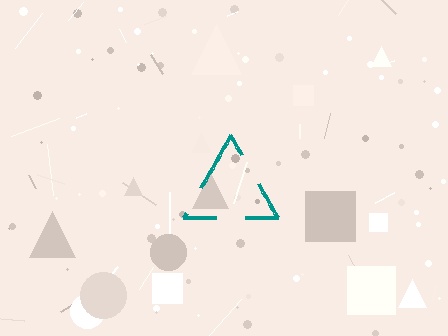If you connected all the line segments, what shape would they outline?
They would outline a triangle.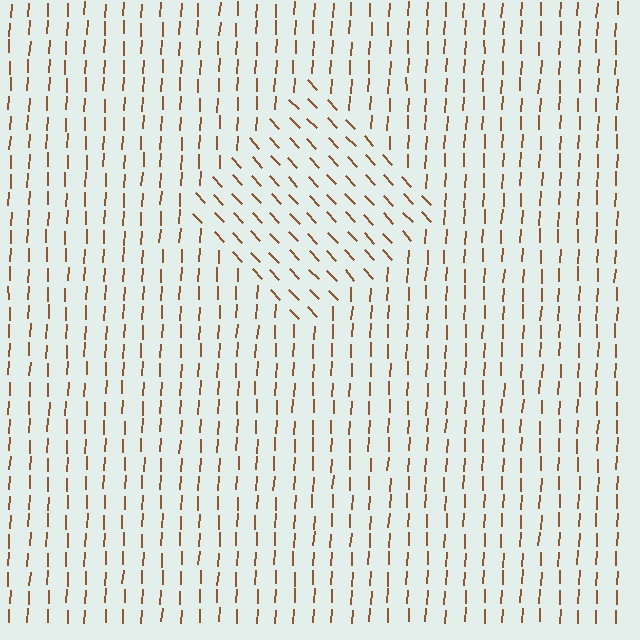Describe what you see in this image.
The image is filled with small brown line segments. A diamond region in the image has lines oriented differently from the surrounding lines, creating a visible texture boundary.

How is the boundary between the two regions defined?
The boundary is defined purely by a change in line orientation (approximately 45 degrees difference). All lines are the same color and thickness.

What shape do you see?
I see a diamond.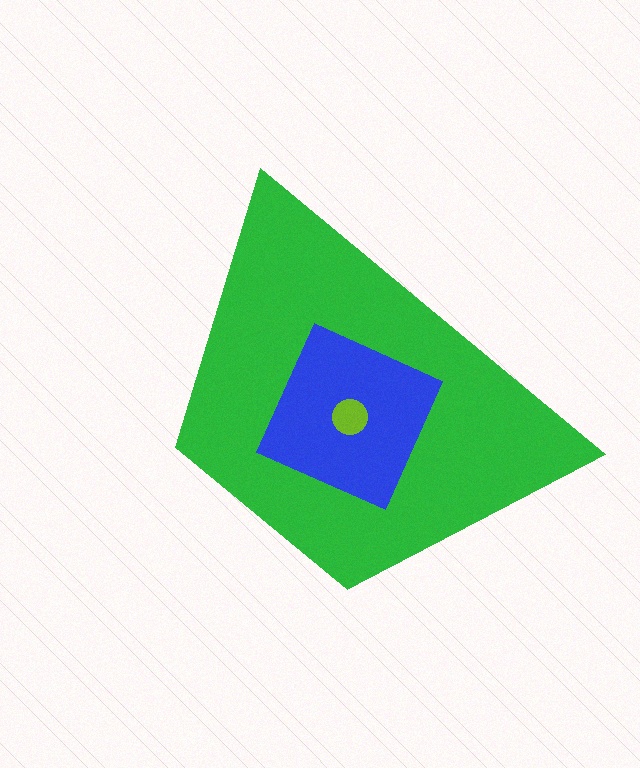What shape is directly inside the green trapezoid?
The blue square.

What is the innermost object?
The lime circle.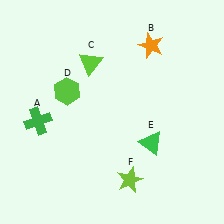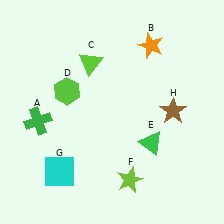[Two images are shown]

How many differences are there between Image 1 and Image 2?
There are 2 differences between the two images.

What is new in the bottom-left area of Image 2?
A cyan square (G) was added in the bottom-left area of Image 2.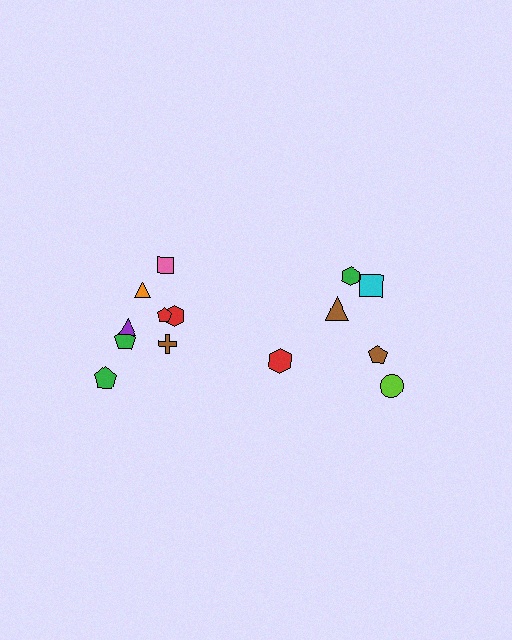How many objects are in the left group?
There are 8 objects.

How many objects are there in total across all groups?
There are 14 objects.